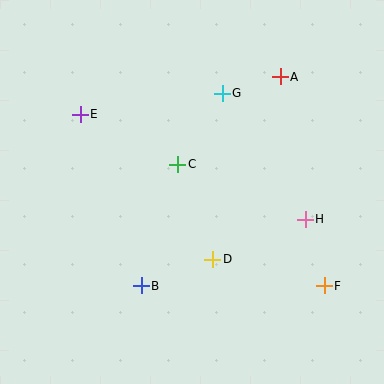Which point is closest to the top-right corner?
Point A is closest to the top-right corner.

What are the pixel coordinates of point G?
Point G is at (222, 93).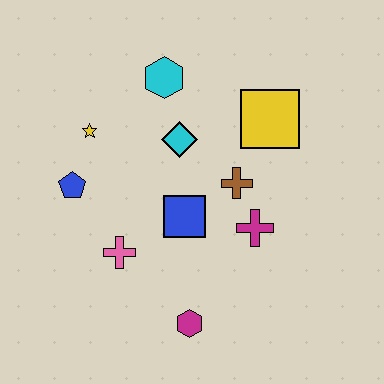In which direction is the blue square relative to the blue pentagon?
The blue square is to the right of the blue pentagon.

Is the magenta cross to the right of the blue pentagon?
Yes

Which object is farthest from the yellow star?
The magenta hexagon is farthest from the yellow star.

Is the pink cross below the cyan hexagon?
Yes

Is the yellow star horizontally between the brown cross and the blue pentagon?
Yes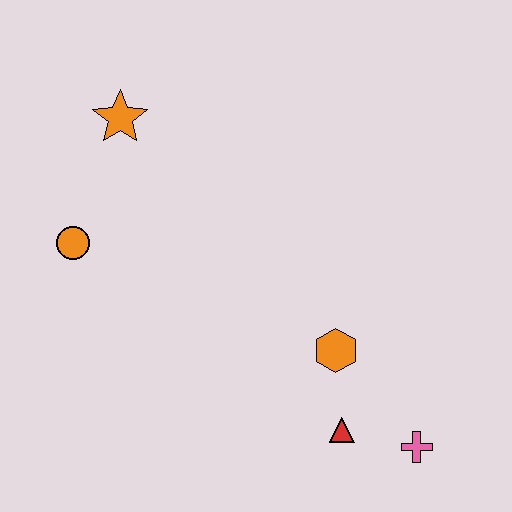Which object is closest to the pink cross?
The red triangle is closest to the pink cross.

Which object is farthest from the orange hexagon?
The orange star is farthest from the orange hexagon.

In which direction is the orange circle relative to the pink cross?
The orange circle is to the left of the pink cross.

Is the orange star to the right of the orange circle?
Yes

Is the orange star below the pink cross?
No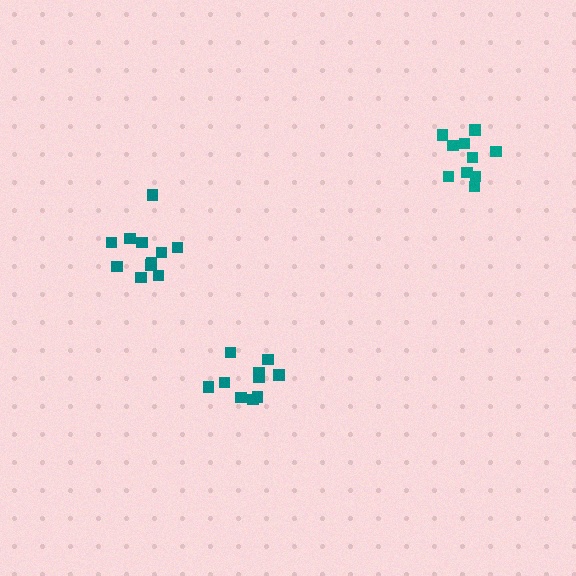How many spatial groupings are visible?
There are 3 spatial groupings.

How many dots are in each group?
Group 1: 10 dots, Group 2: 10 dots, Group 3: 11 dots (31 total).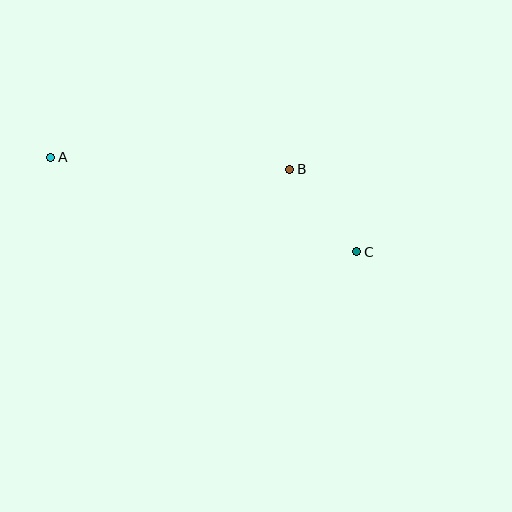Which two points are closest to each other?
Points B and C are closest to each other.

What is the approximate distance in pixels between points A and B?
The distance between A and B is approximately 239 pixels.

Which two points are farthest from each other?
Points A and C are farthest from each other.